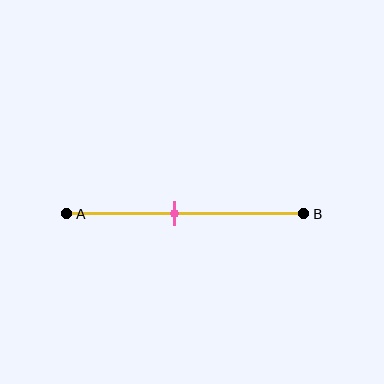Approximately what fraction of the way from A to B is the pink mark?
The pink mark is approximately 45% of the way from A to B.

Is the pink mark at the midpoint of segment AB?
No, the mark is at about 45% from A, not at the 50% midpoint.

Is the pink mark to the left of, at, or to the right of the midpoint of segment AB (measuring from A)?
The pink mark is to the left of the midpoint of segment AB.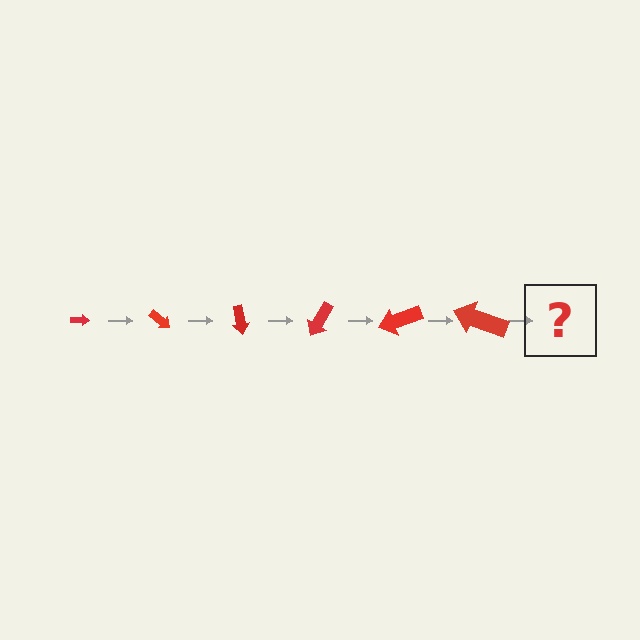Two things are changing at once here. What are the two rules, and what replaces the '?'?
The two rules are that the arrow grows larger each step and it rotates 40 degrees each step. The '?' should be an arrow, larger than the previous one and rotated 240 degrees from the start.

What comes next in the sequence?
The next element should be an arrow, larger than the previous one and rotated 240 degrees from the start.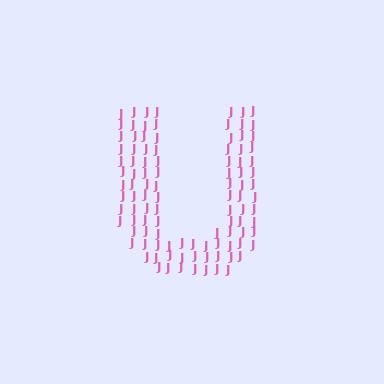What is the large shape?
The large shape is the letter U.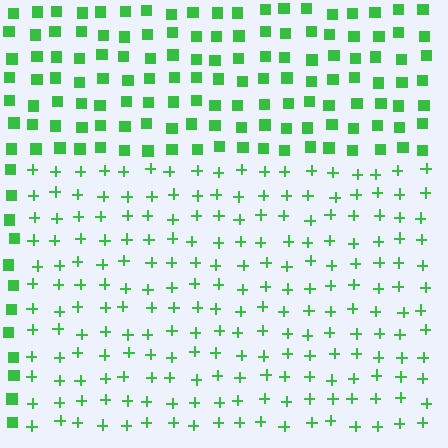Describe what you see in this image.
The image is filled with small green elements arranged in a uniform grid. A rectangle-shaped region contains plus signs, while the surrounding area contains squares. The boundary is defined purely by the change in element shape.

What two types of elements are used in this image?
The image uses plus signs inside the rectangle region and squares outside it.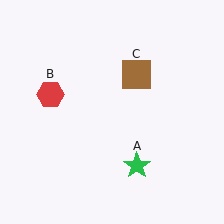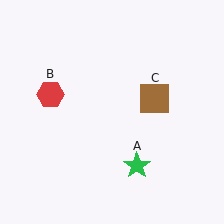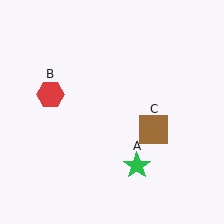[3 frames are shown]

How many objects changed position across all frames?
1 object changed position: brown square (object C).